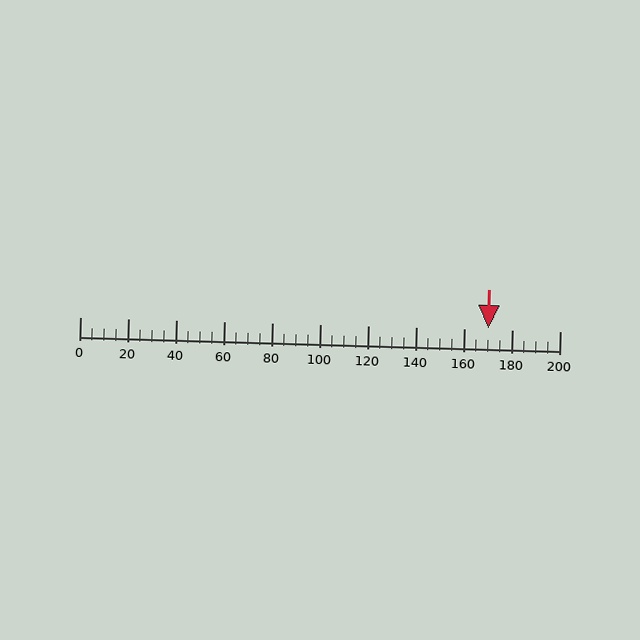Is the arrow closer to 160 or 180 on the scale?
The arrow is closer to 180.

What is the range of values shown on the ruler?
The ruler shows values from 0 to 200.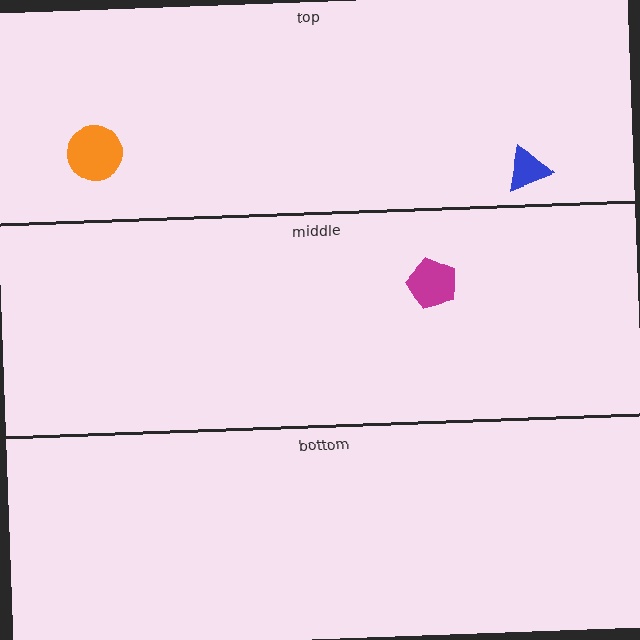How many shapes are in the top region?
2.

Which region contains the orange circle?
The top region.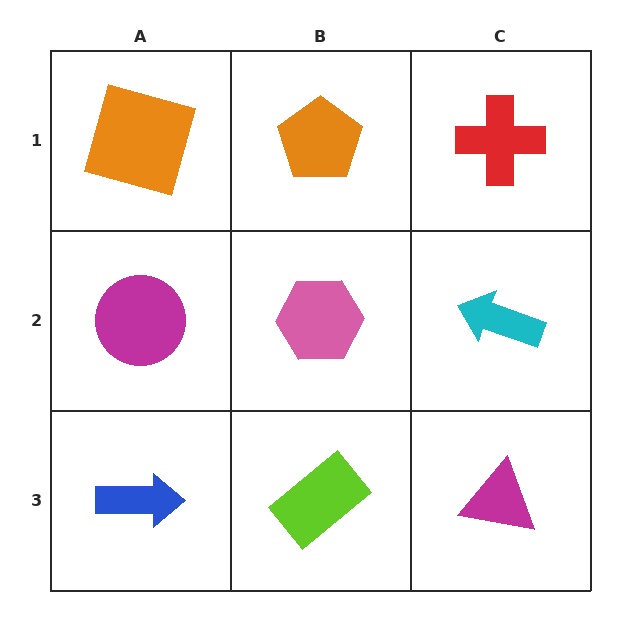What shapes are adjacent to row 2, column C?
A red cross (row 1, column C), a magenta triangle (row 3, column C), a pink hexagon (row 2, column B).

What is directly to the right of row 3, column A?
A lime rectangle.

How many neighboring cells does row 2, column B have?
4.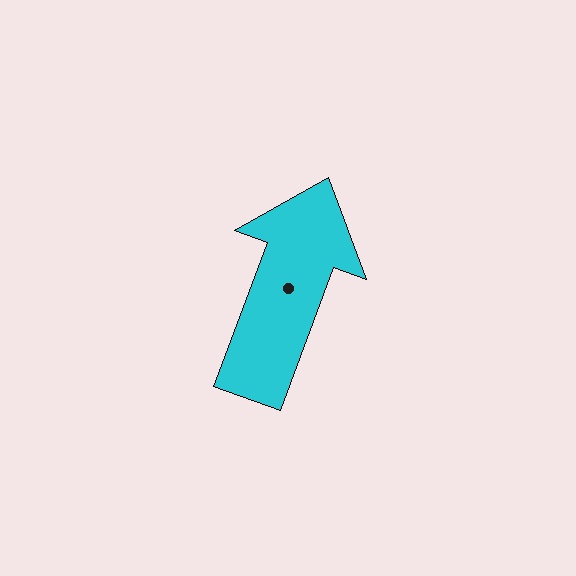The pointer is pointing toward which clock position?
Roughly 1 o'clock.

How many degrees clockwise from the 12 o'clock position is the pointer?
Approximately 20 degrees.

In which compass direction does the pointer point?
North.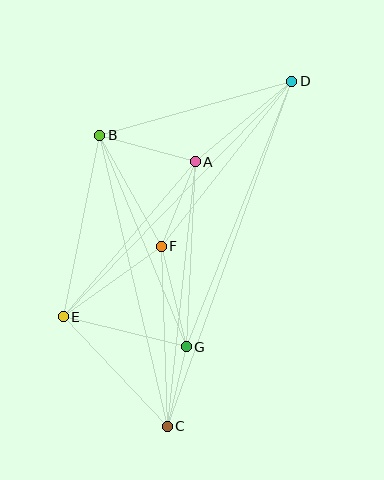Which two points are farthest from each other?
Points C and D are farthest from each other.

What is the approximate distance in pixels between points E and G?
The distance between E and G is approximately 126 pixels.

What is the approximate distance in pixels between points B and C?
The distance between B and C is approximately 299 pixels.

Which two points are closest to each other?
Points C and G are closest to each other.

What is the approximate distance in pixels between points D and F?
The distance between D and F is approximately 210 pixels.